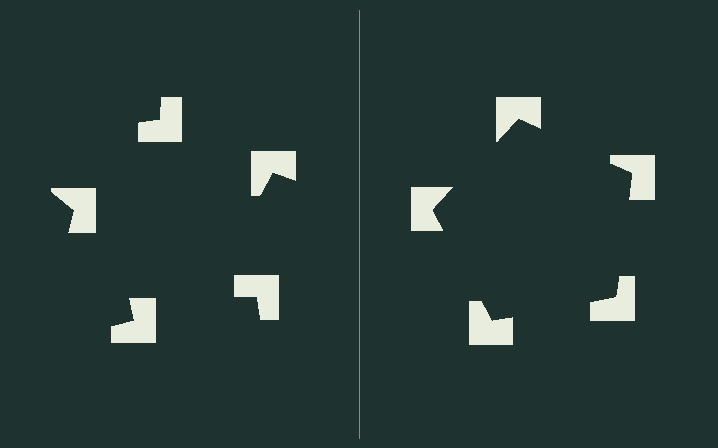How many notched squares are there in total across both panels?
10 — 5 on each side.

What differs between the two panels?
The notched squares are positioned identically on both sides; only the wedge orientations differ. On the right they align to a pentagon; on the left they are misaligned.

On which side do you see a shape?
An illusory pentagon appears on the right side. On the left side the wedge cuts are rotated, so no coherent shape forms.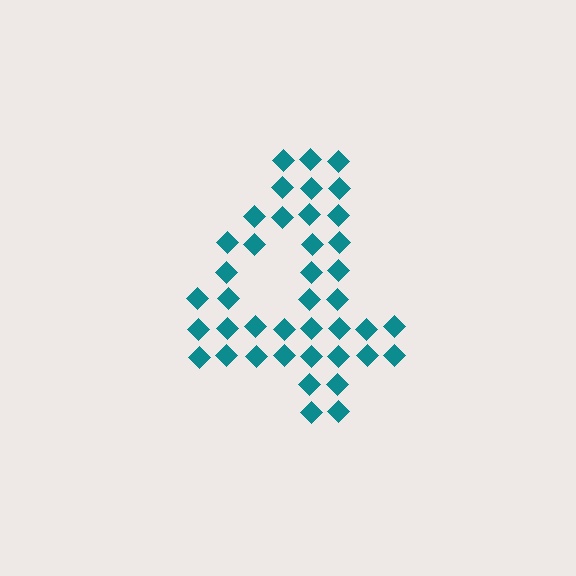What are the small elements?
The small elements are diamonds.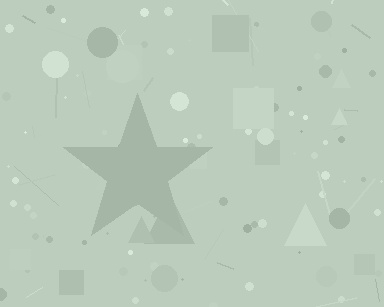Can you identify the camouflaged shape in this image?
The camouflaged shape is a star.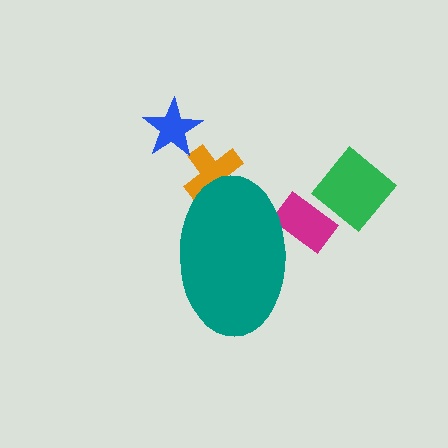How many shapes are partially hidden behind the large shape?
2 shapes are partially hidden.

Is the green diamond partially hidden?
No, the green diamond is fully visible.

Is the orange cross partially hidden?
Yes, the orange cross is partially hidden behind the teal ellipse.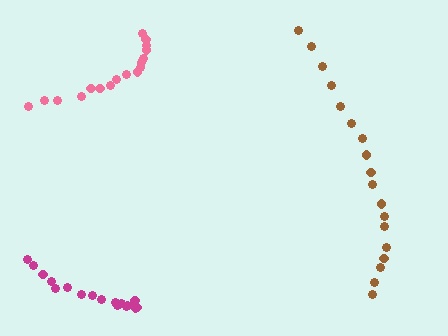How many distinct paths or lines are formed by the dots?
There are 3 distinct paths.